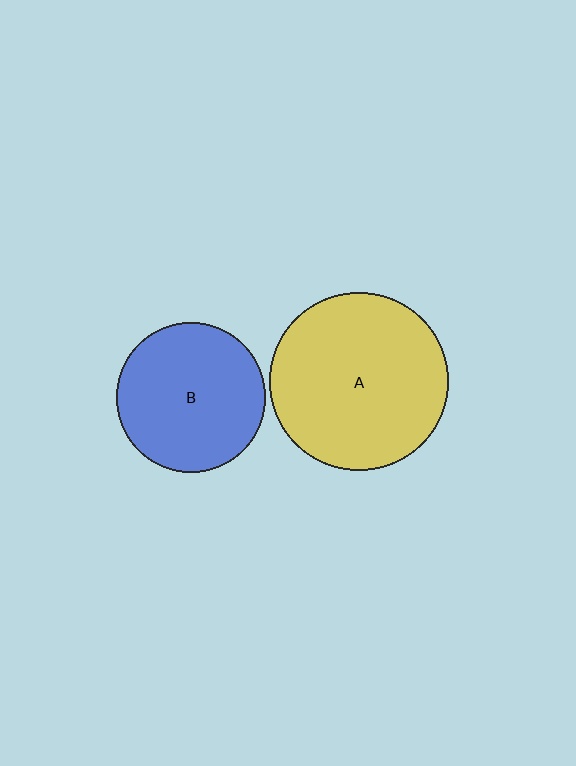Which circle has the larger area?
Circle A (yellow).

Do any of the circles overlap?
No, none of the circles overlap.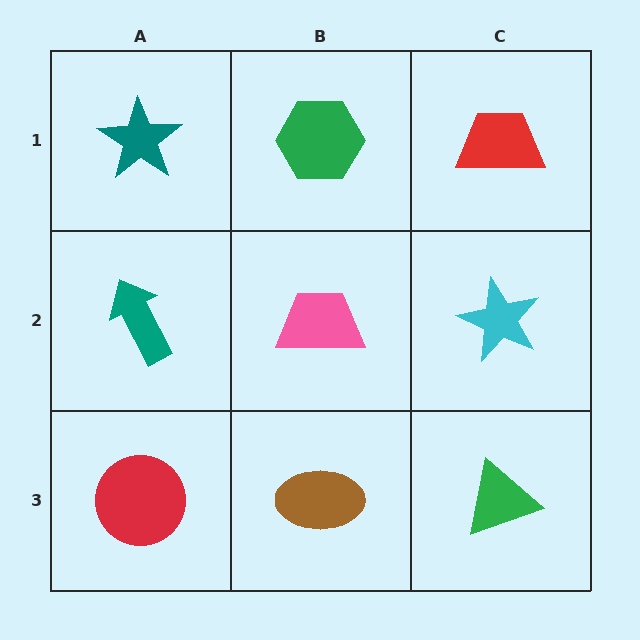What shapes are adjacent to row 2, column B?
A green hexagon (row 1, column B), a brown ellipse (row 3, column B), a teal arrow (row 2, column A), a cyan star (row 2, column C).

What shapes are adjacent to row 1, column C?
A cyan star (row 2, column C), a green hexagon (row 1, column B).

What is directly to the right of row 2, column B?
A cyan star.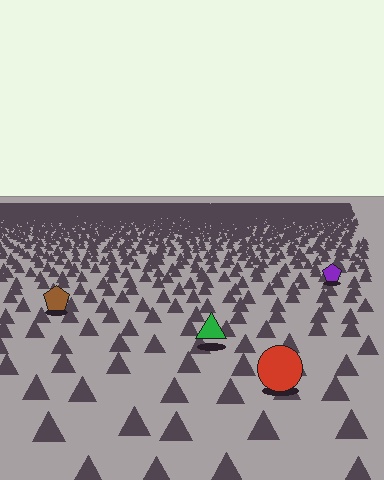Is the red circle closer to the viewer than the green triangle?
Yes. The red circle is closer — you can tell from the texture gradient: the ground texture is coarser near it.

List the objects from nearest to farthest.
From nearest to farthest: the red circle, the green triangle, the brown pentagon, the purple pentagon.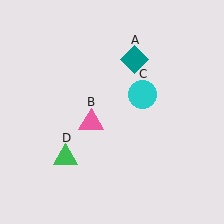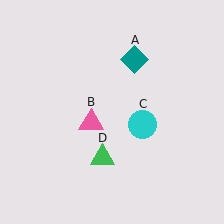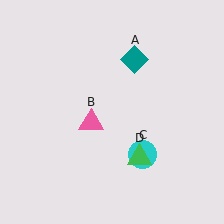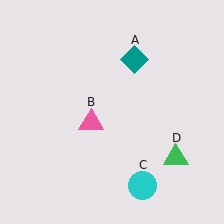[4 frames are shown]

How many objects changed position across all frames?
2 objects changed position: cyan circle (object C), green triangle (object D).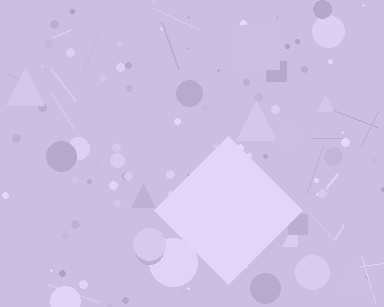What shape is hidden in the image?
A diamond is hidden in the image.